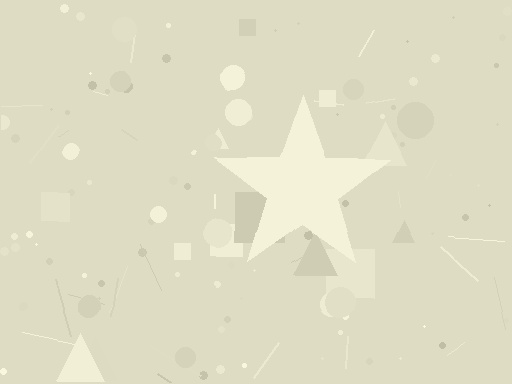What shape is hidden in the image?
A star is hidden in the image.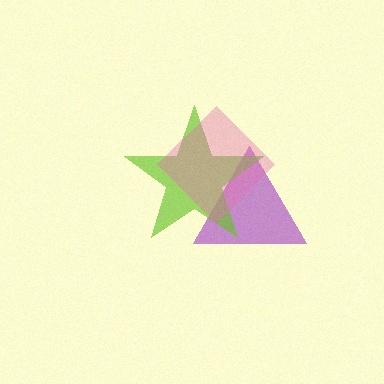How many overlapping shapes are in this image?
There are 3 overlapping shapes in the image.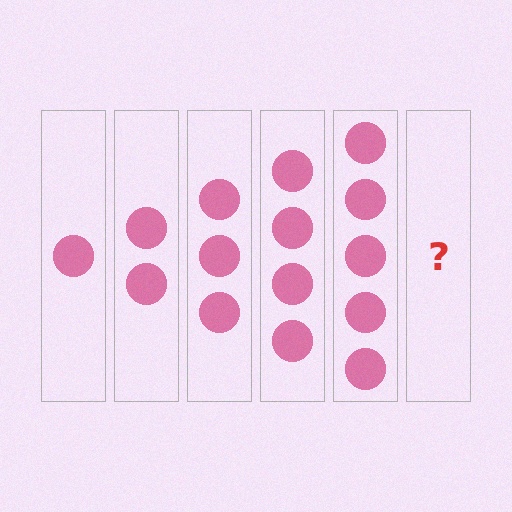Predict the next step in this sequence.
The next step is 6 circles.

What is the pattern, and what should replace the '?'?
The pattern is that each step adds one more circle. The '?' should be 6 circles.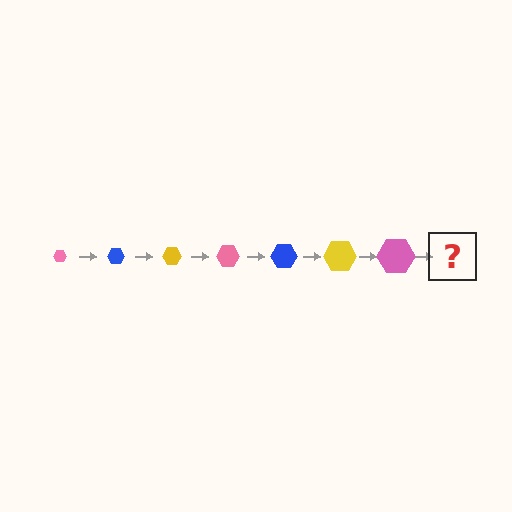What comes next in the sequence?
The next element should be a blue hexagon, larger than the previous one.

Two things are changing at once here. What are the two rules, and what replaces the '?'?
The two rules are that the hexagon grows larger each step and the color cycles through pink, blue, and yellow. The '?' should be a blue hexagon, larger than the previous one.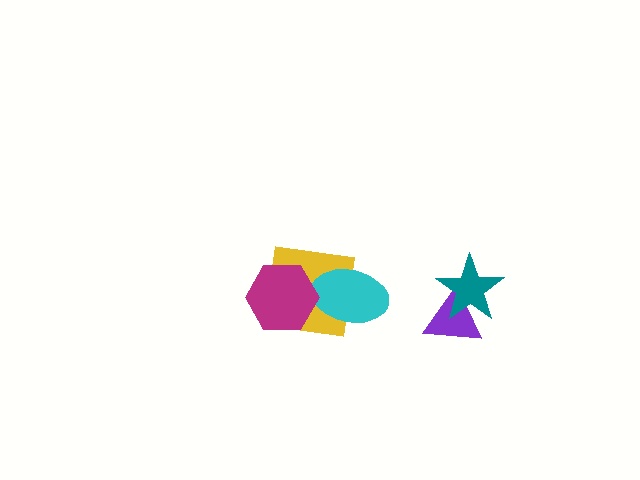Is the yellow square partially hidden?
Yes, it is partially covered by another shape.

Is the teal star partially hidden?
No, no other shape covers it.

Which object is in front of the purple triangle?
The teal star is in front of the purple triangle.